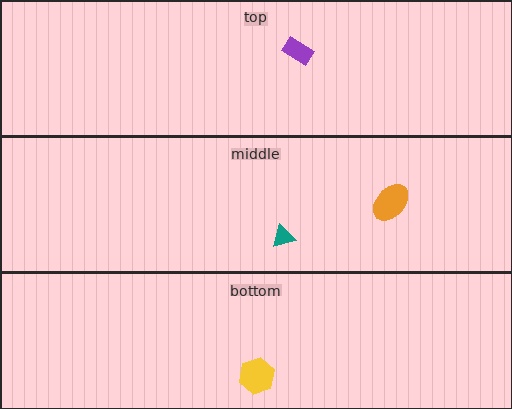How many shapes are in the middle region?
2.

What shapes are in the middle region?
The teal triangle, the orange ellipse.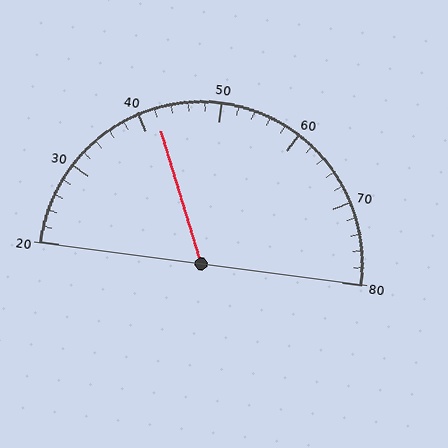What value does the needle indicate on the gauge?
The needle indicates approximately 42.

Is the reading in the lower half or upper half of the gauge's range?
The reading is in the lower half of the range (20 to 80).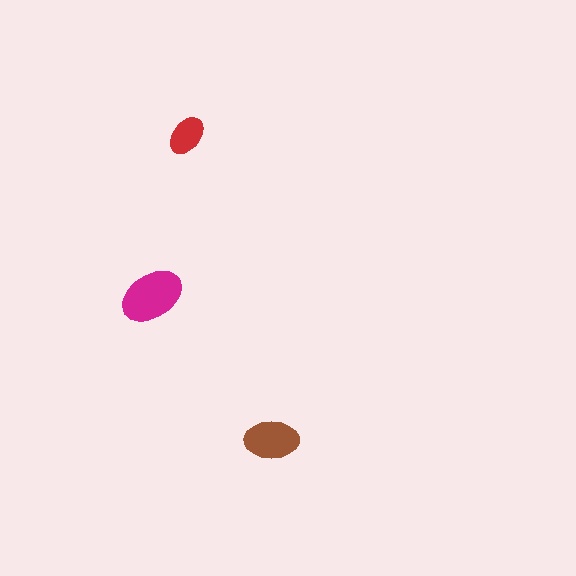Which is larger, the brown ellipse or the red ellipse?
The brown one.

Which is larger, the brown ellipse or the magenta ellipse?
The magenta one.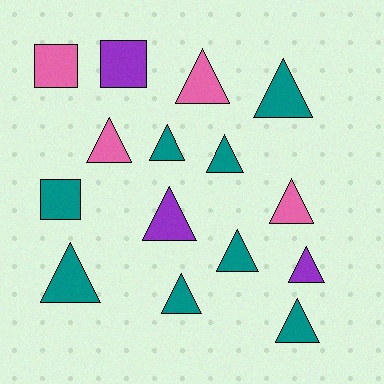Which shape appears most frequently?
Triangle, with 12 objects.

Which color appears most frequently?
Teal, with 8 objects.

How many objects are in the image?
There are 15 objects.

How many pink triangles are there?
There are 3 pink triangles.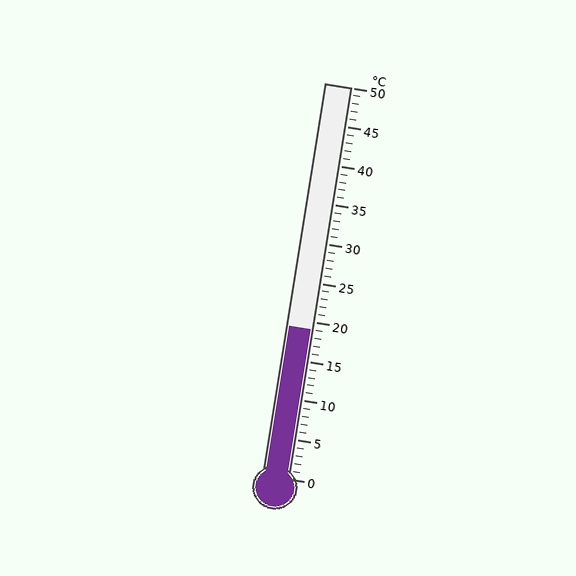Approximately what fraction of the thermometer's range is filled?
The thermometer is filled to approximately 40% of its range.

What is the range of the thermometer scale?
The thermometer scale ranges from 0°C to 50°C.